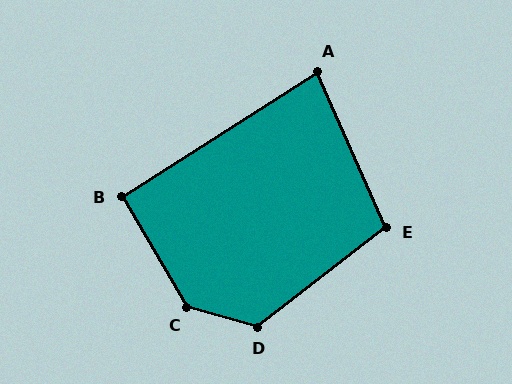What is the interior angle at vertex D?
Approximately 127 degrees (obtuse).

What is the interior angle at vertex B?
Approximately 92 degrees (approximately right).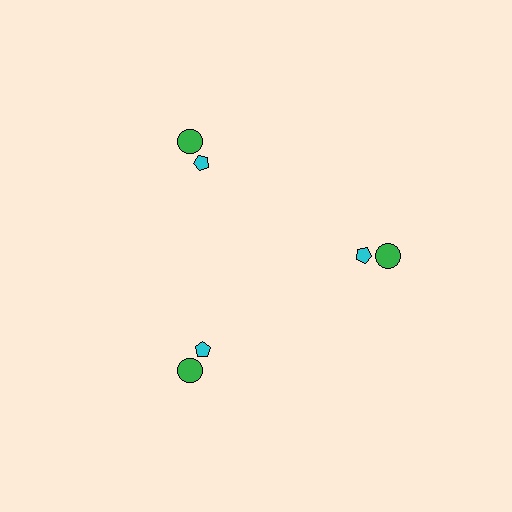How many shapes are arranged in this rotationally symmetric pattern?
There are 6 shapes, arranged in 3 groups of 2.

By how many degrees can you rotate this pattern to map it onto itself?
The pattern maps onto itself every 120 degrees of rotation.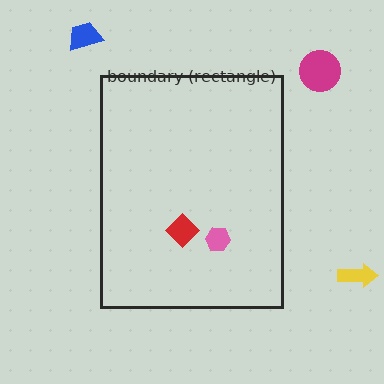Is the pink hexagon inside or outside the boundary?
Inside.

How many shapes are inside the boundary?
2 inside, 3 outside.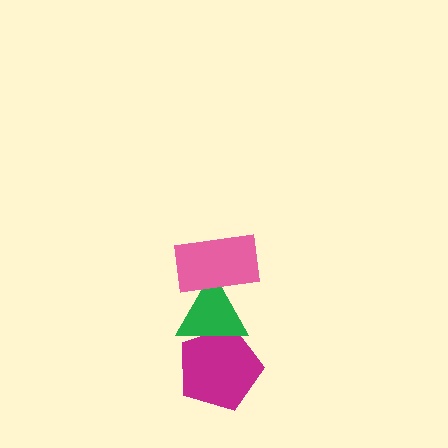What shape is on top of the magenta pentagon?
The green triangle is on top of the magenta pentagon.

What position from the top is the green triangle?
The green triangle is 2nd from the top.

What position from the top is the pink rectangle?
The pink rectangle is 1st from the top.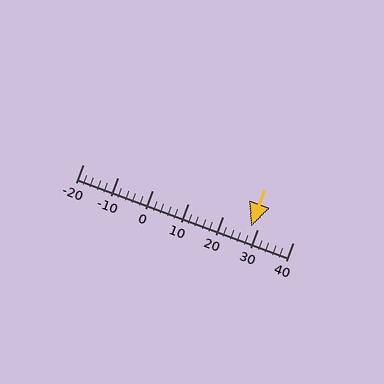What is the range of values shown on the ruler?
The ruler shows values from -20 to 40.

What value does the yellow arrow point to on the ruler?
The yellow arrow points to approximately 28.